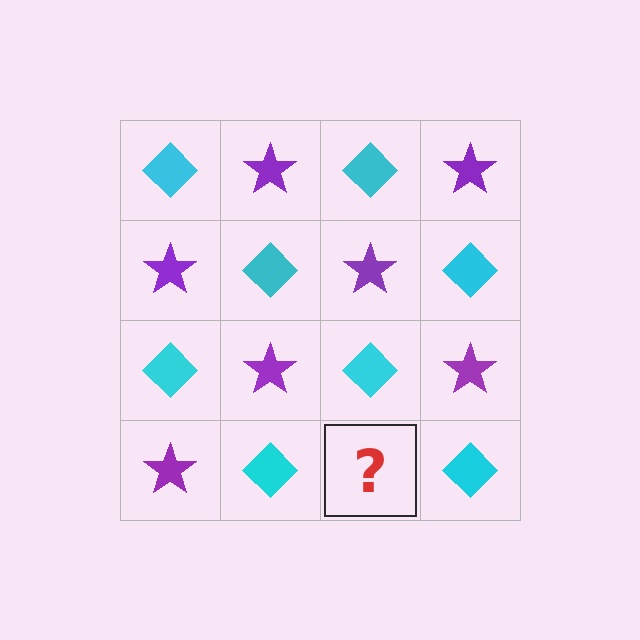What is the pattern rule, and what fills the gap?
The rule is that it alternates cyan diamond and purple star in a checkerboard pattern. The gap should be filled with a purple star.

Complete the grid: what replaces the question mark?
The question mark should be replaced with a purple star.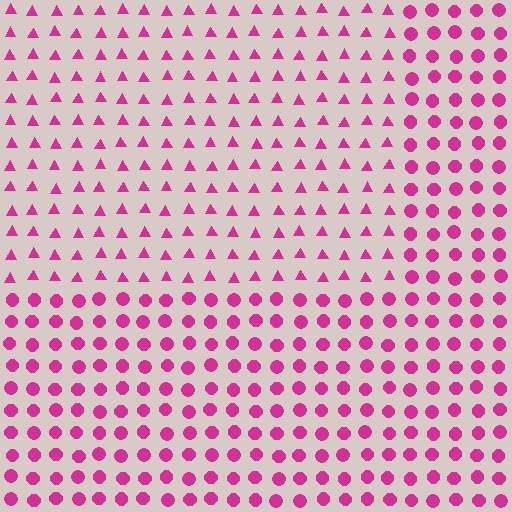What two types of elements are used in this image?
The image uses triangles inside the rectangle region and circles outside it.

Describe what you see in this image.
The image is filled with small magenta elements arranged in a uniform grid. A rectangle-shaped region contains triangles, while the surrounding area contains circles. The boundary is defined purely by the change in element shape.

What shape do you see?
I see a rectangle.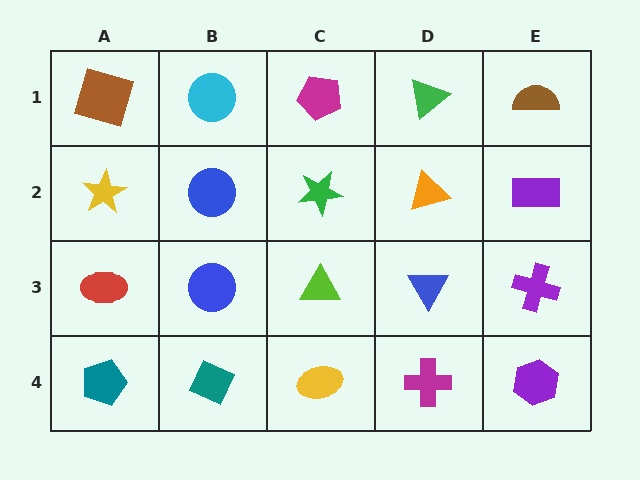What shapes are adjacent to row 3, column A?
A yellow star (row 2, column A), a teal pentagon (row 4, column A), a blue circle (row 3, column B).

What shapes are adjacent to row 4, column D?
A blue triangle (row 3, column D), a yellow ellipse (row 4, column C), a purple hexagon (row 4, column E).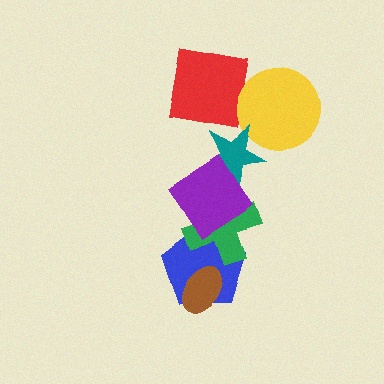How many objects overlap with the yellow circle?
1 object overlaps with the yellow circle.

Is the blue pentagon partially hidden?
Yes, it is partially covered by another shape.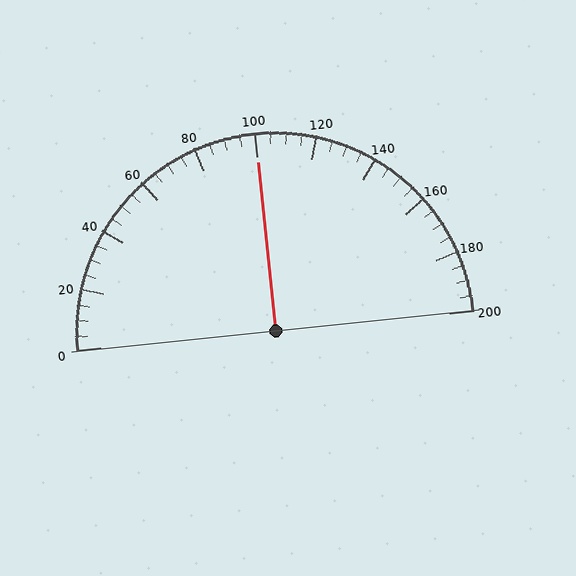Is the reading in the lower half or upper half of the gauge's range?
The reading is in the upper half of the range (0 to 200).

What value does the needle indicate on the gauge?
The needle indicates approximately 100.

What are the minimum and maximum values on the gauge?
The gauge ranges from 0 to 200.